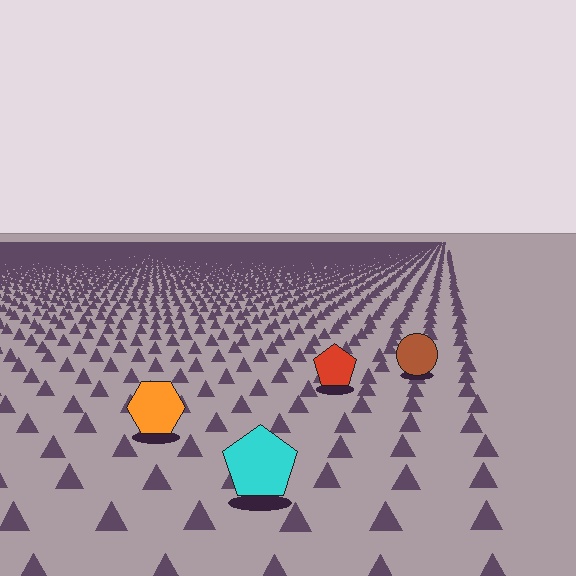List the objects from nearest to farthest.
From nearest to farthest: the cyan pentagon, the orange hexagon, the red pentagon, the brown circle.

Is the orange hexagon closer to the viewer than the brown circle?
Yes. The orange hexagon is closer — you can tell from the texture gradient: the ground texture is coarser near it.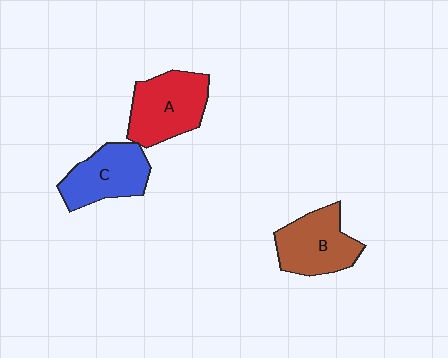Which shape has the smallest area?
Shape C (blue).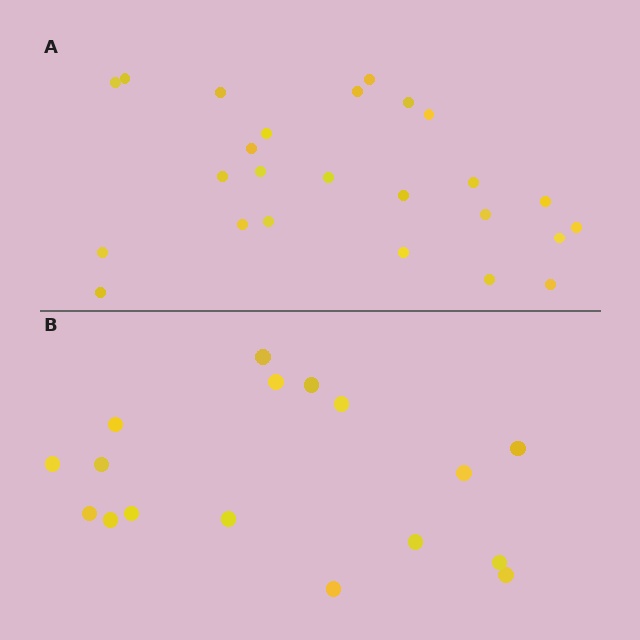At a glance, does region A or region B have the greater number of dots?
Region A (the top region) has more dots.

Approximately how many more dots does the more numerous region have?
Region A has roughly 8 or so more dots than region B.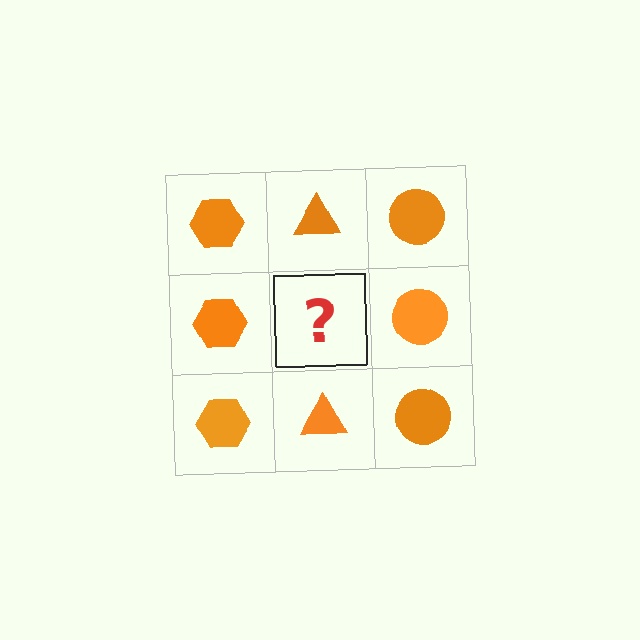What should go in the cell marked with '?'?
The missing cell should contain an orange triangle.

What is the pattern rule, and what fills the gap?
The rule is that each column has a consistent shape. The gap should be filled with an orange triangle.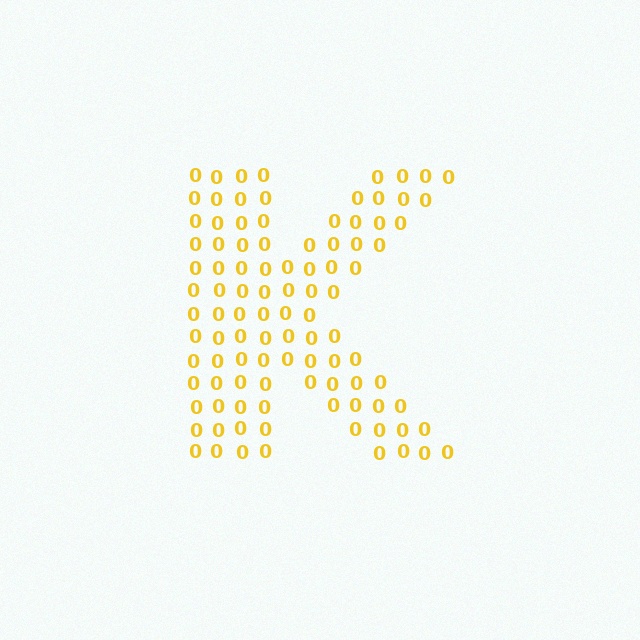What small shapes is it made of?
It is made of small digit 0's.